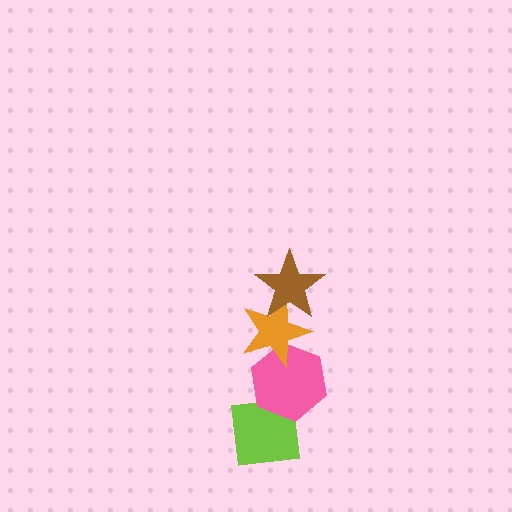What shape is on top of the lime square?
The pink hexagon is on top of the lime square.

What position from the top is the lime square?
The lime square is 4th from the top.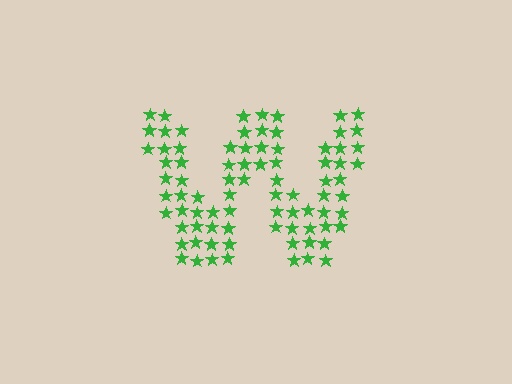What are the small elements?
The small elements are stars.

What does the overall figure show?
The overall figure shows the letter W.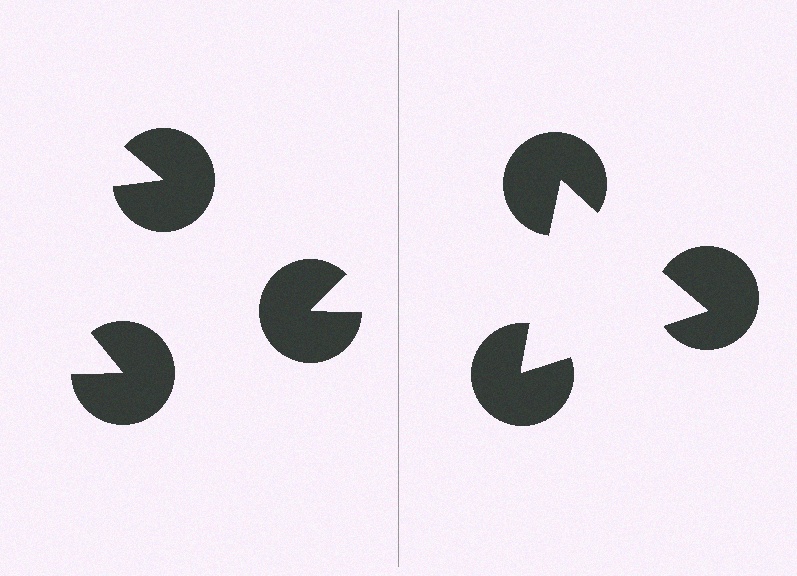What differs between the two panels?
The pac-man discs are positioned identically on both sides; only the wedge orientations differ. On the right they align to a triangle; on the left they are misaligned.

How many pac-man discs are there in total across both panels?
6 — 3 on each side.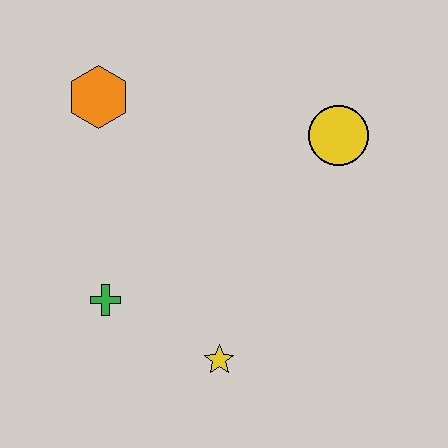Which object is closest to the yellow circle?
The orange hexagon is closest to the yellow circle.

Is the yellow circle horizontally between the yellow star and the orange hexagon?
No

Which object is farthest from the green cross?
The yellow circle is farthest from the green cross.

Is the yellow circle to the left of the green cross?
No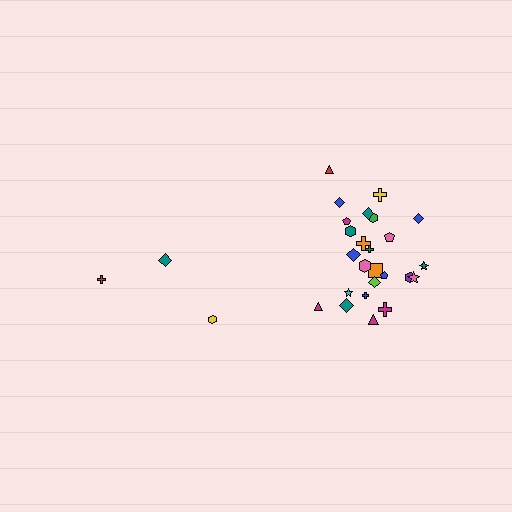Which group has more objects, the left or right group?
The right group.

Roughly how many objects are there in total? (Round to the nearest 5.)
Roughly 30 objects in total.